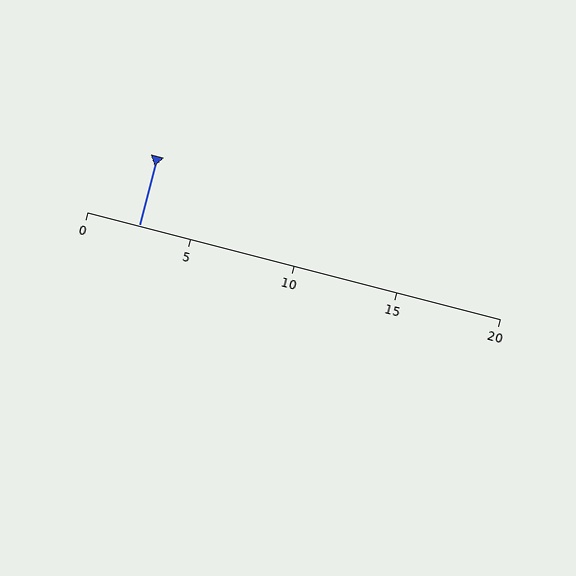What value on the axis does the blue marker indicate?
The marker indicates approximately 2.5.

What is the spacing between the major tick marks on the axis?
The major ticks are spaced 5 apart.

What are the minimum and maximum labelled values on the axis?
The axis runs from 0 to 20.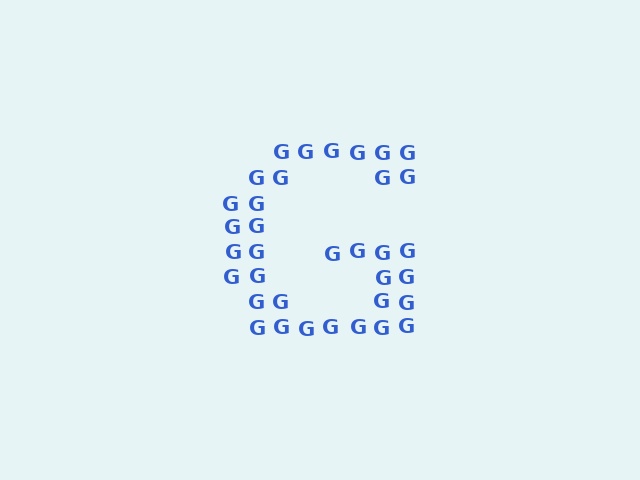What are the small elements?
The small elements are letter G's.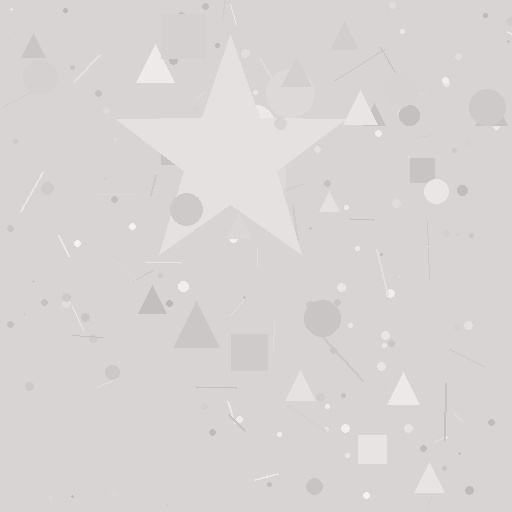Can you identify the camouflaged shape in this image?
The camouflaged shape is a star.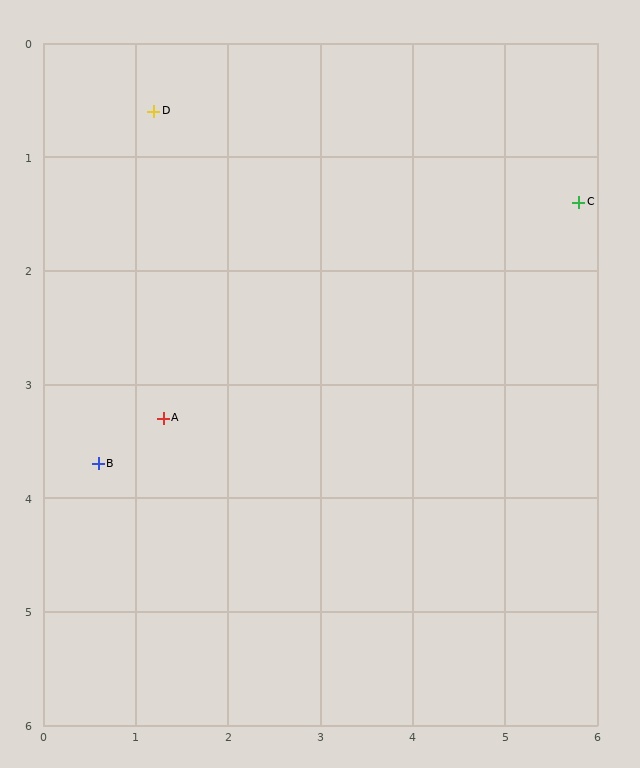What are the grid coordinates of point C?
Point C is at approximately (5.8, 1.4).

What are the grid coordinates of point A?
Point A is at approximately (1.3, 3.3).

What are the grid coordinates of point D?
Point D is at approximately (1.2, 0.6).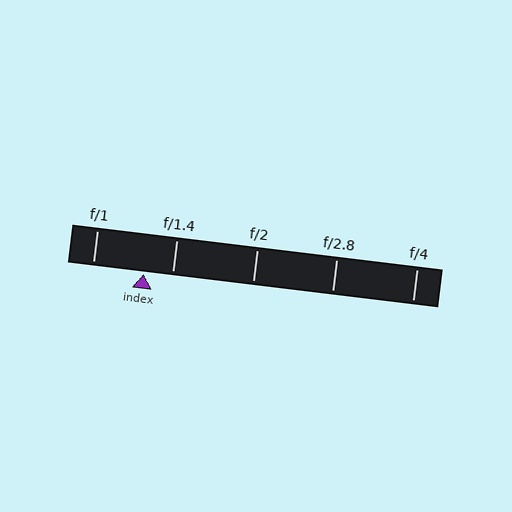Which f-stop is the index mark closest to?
The index mark is closest to f/1.4.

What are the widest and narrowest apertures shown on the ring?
The widest aperture shown is f/1 and the narrowest is f/4.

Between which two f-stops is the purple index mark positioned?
The index mark is between f/1 and f/1.4.